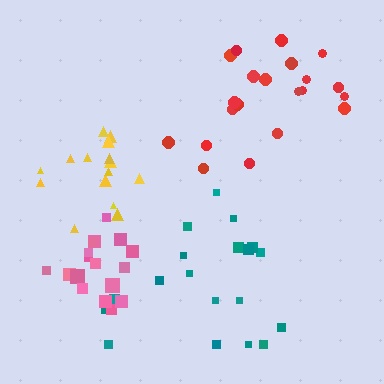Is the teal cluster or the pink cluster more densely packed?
Pink.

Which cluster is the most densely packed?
Pink.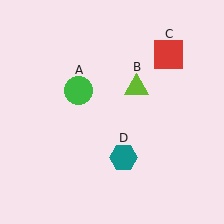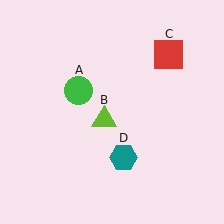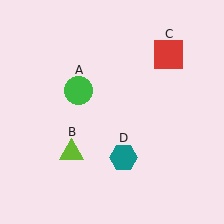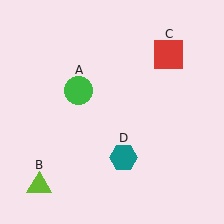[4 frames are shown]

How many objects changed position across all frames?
1 object changed position: lime triangle (object B).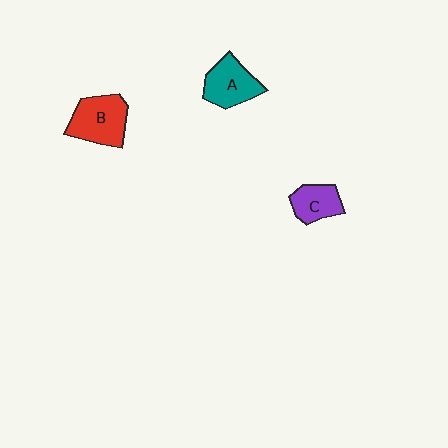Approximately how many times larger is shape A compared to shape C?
Approximately 1.3 times.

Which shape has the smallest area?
Shape C (purple).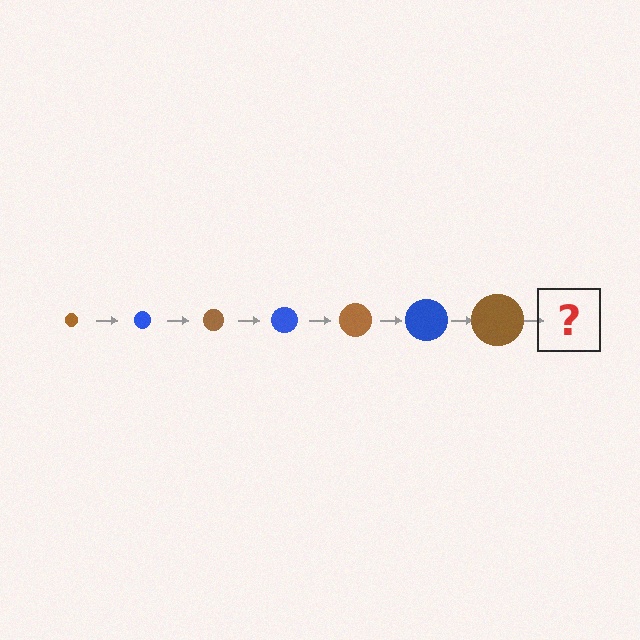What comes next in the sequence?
The next element should be a blue circle, larger than the previous one.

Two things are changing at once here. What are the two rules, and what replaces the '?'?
The two rules are that the circle grows larger each step and the color cycles through brown and blue. The '?' should be a blue circle, larger than the previous one.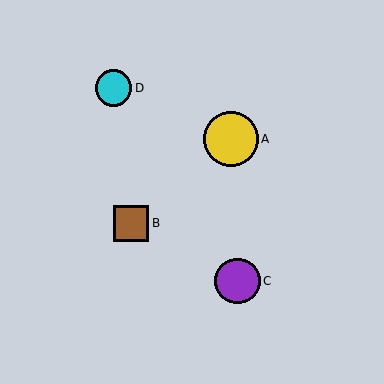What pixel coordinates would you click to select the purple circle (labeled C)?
Click at (237, 281) to select the purple circle C.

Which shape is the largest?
The yellow circle (labeled A) is the largest.